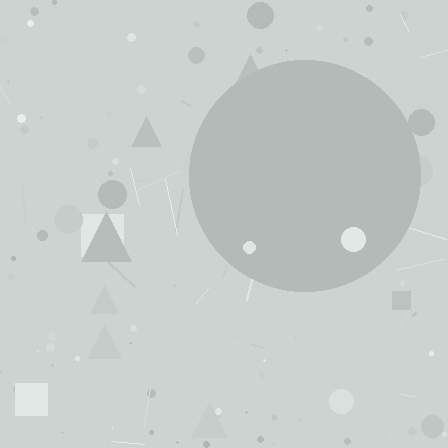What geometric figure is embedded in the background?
A circle is embedded in the background.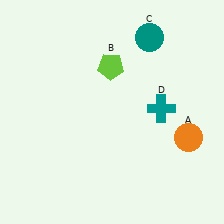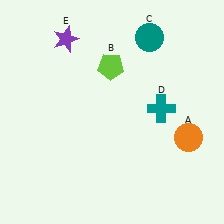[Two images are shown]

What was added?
A purple star (E) was added in Image 2.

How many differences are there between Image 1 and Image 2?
There is 1 difference between the two images.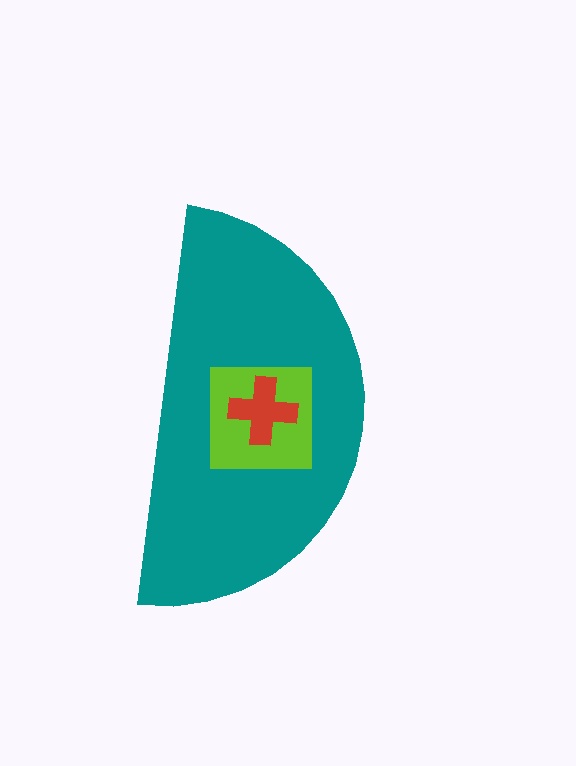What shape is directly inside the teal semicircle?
The lime square.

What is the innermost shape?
The red cross.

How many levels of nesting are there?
3.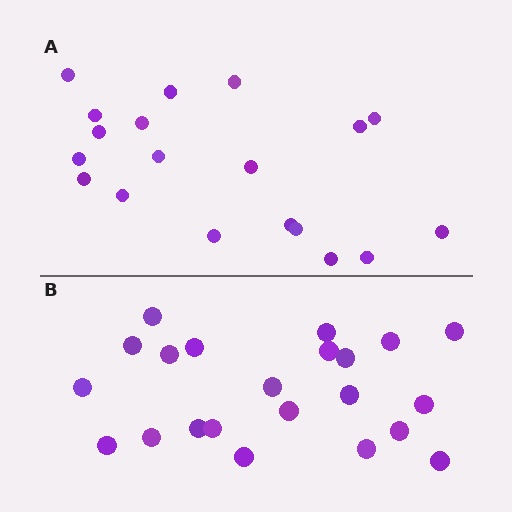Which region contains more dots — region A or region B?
Region B (the bottom region) has more dots.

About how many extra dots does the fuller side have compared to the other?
Region B has just a few more — roughly 2 or 3 more dots than region A.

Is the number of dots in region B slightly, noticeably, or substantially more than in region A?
Region B has only slightly more — the two regions are fairly close. The ratio is roughly 1.2 to 1.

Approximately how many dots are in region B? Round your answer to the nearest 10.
About 20 dots. (The exact count is 22, which rounds to 20.)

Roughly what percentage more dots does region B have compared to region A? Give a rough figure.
About 15% more.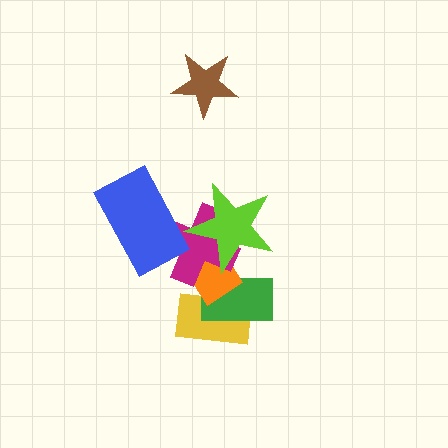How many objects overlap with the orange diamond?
4 objects overlap with the orange diamond.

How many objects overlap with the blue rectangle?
1 object overlaps with the blue rectangle.